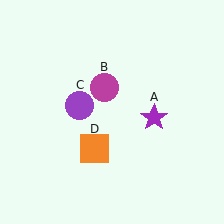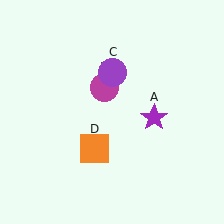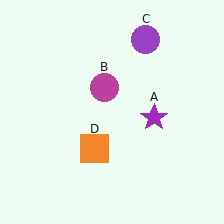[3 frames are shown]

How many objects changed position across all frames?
1 object changed position: purple circle (object C).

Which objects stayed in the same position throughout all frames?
Purple star (object A) and magenta circle (object B) and orange square (object D) remained stationary.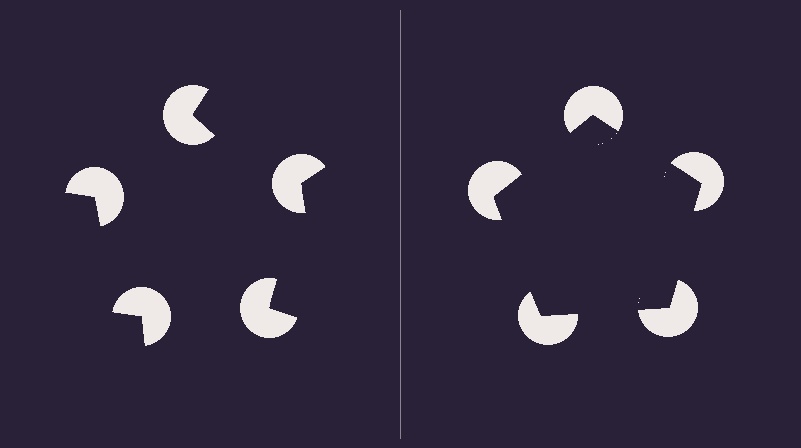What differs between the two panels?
The pac-man discs are positioned identically on both sides; only the wedge orientations differ. On the right they align to a pentagon; on the left they are misaligned.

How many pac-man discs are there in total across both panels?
10 — 5 on each side.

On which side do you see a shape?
An illusory pentagon appears on the right side. On the left side the wedge cuts are rotated, so no coherent shape forms.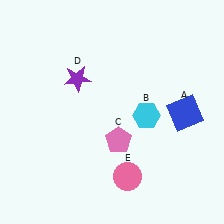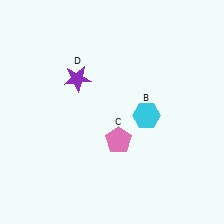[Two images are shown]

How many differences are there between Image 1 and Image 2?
There are 2 differences between the two images.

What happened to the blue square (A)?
The blue square (A) was removed in Image 2. It was in the bottom-right area of Image 1.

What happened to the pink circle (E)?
The pink circle (E) was removed in Image 2. It was in the bottom-right area of Image 1.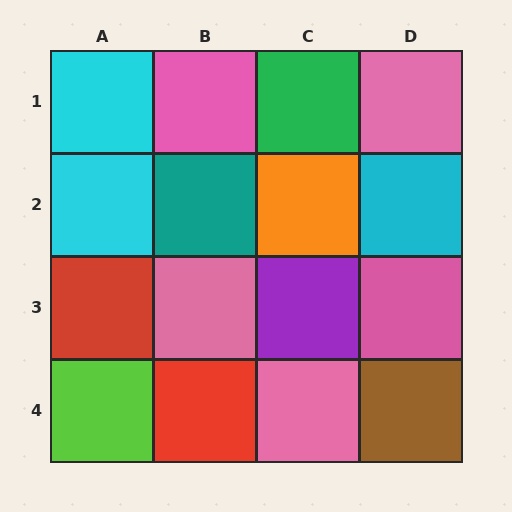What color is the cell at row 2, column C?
Orange.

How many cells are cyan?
3 cells are cyan.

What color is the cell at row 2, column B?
Teal.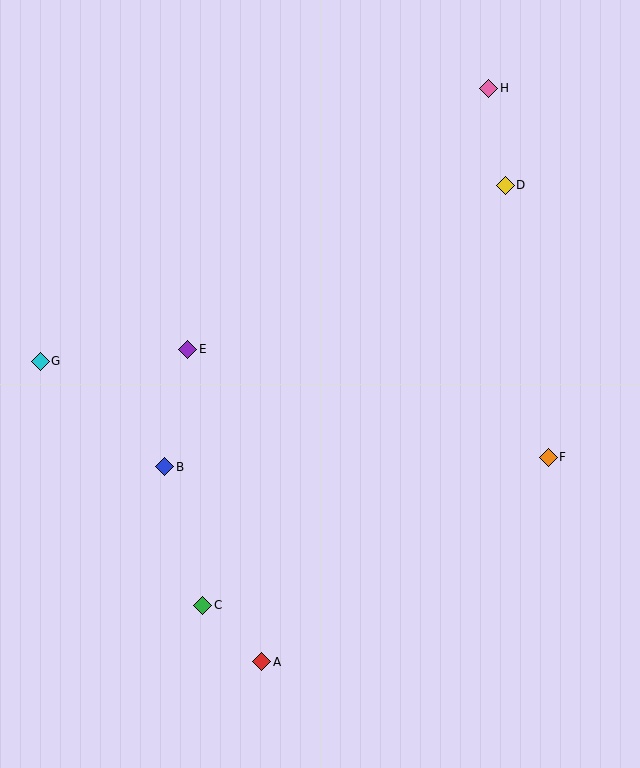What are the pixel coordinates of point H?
Point H is at (489, 88).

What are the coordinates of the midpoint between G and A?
The midpoint between G and A is at (151, 512).